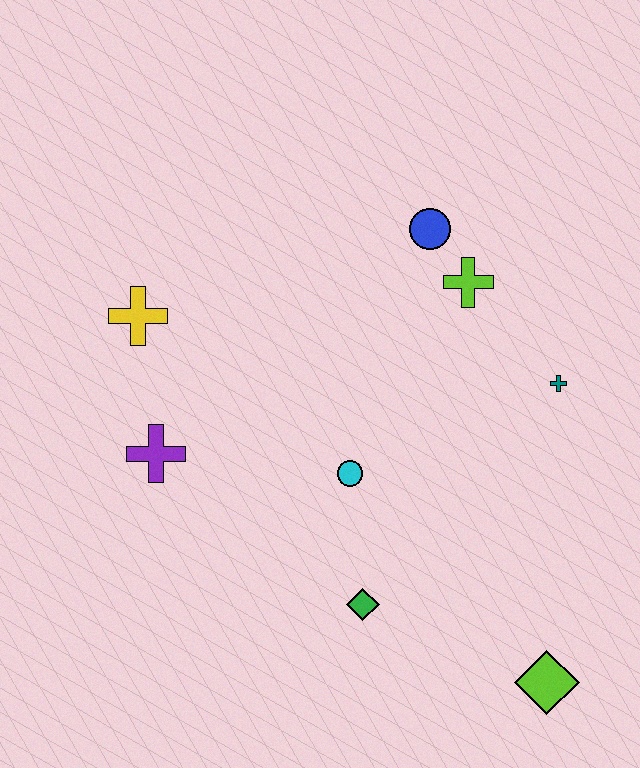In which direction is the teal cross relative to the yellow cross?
The teal cross is to the right of the yellow cross.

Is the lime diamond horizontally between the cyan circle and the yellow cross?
No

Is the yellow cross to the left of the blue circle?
Yes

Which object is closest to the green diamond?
The cyan circle is closest to the green diamond.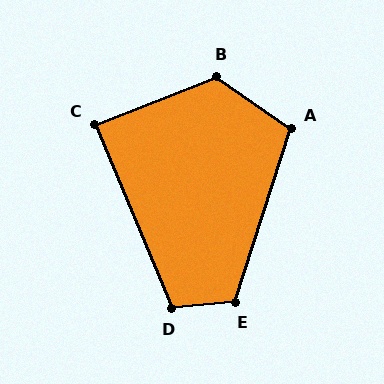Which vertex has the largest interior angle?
B, at approximately 124 degrees.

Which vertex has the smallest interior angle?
C, at approximately 89 degrees.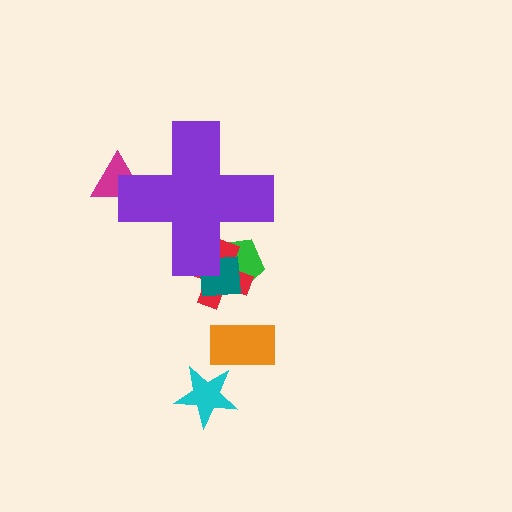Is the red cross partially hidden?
Yes, the red cross is partially hidden behind the purple cross.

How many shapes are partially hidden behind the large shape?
4 shapes are partially hidden.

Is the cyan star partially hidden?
No, the cyan star is fully visible.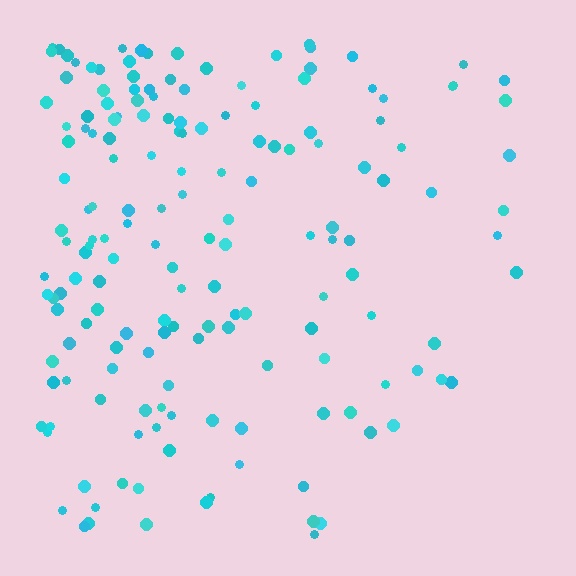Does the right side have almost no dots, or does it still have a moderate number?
Still a moderate number, just noticeably fewer than the left.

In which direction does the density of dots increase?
From right to left, with the left side densest.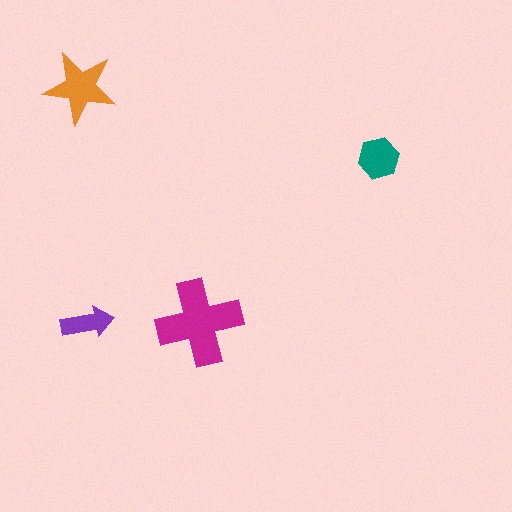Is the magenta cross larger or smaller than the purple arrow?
Larger.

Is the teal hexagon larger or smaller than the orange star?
Smaller.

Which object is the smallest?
The purple arrow.